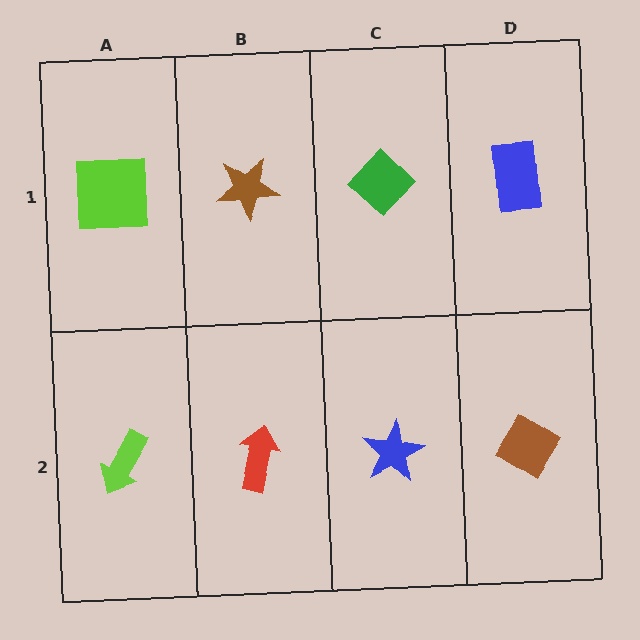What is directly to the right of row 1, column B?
A green diamond.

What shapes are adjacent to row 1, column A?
A lime arrow (row 2, column A), a brown star (row 1, column B).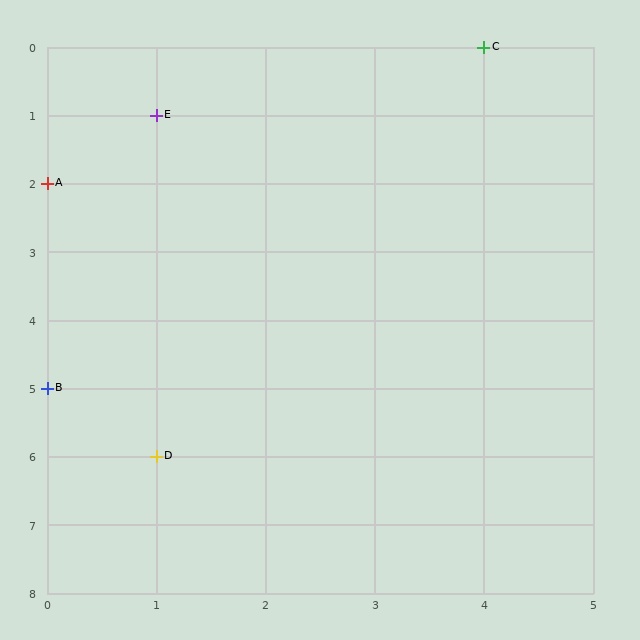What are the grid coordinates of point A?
Point A is at grid coordinates (0, 2).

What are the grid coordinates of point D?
Point D is at grid coordinates (1, 6).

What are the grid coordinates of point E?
Point E is at grid coordinates (1, 1).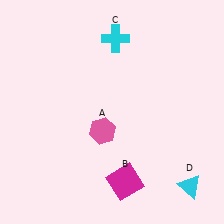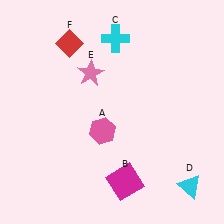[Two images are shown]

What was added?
A pink star (E), a red diamond (F) were added in Image 2.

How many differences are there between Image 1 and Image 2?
There are 2 differences between the two images.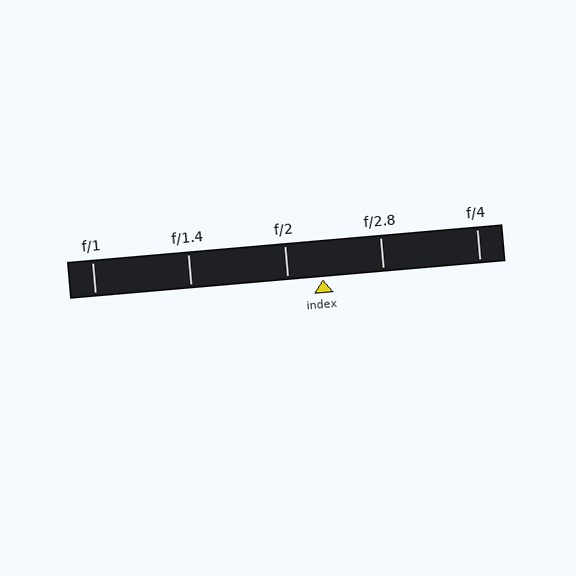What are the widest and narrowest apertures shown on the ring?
The widest aperture shown is f/1 and the narrowest is f/4.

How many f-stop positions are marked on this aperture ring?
There are 5 f-stop positions marked.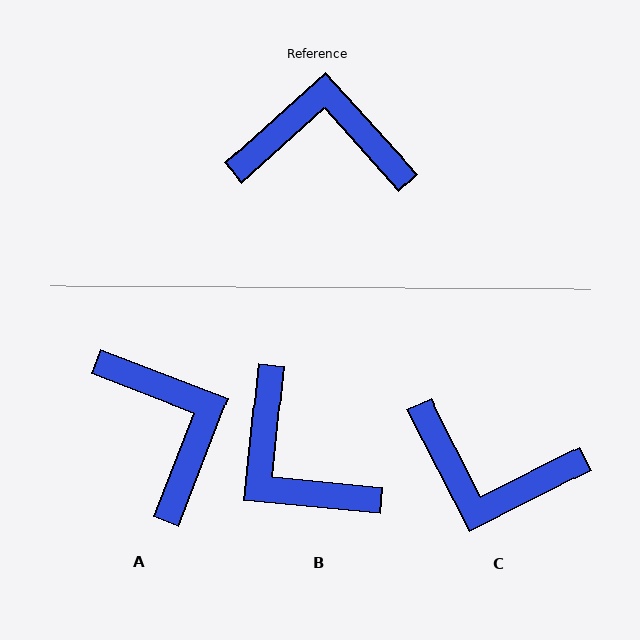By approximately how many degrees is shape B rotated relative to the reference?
Approximately 132 degrees counter-clockwise.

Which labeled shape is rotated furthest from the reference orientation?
C, about 165 degrees away.